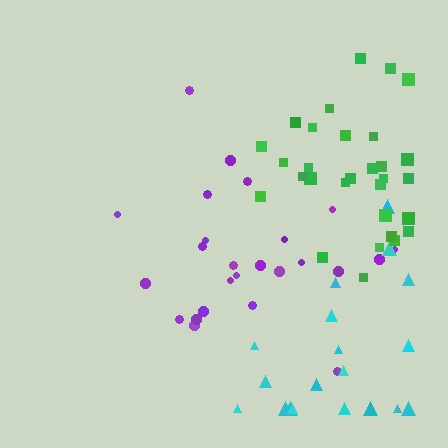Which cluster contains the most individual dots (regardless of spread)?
Green (30).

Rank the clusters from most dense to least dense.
green, purple, cyan.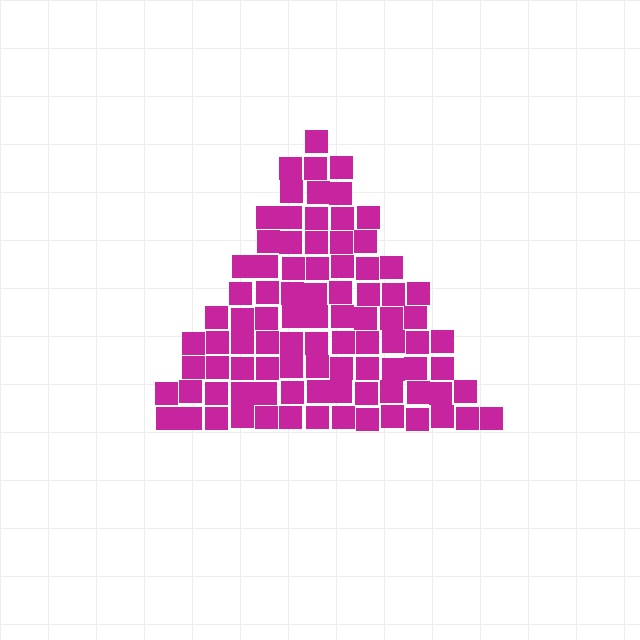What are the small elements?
The small elements are squares.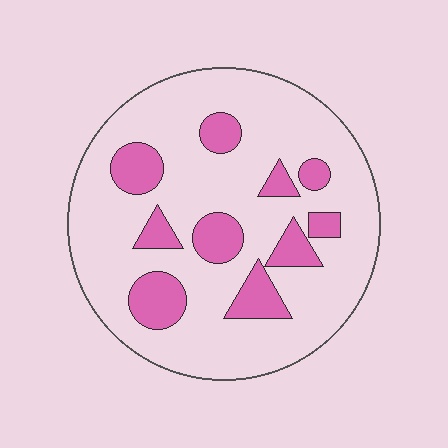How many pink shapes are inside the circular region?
10.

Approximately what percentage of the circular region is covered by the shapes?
Approximately 20%.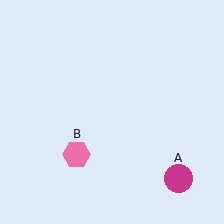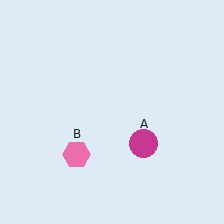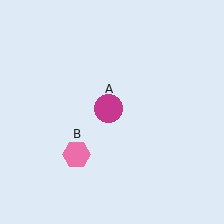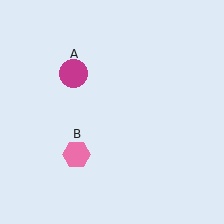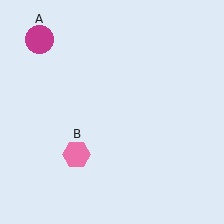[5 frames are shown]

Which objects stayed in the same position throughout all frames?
Pink hexagon (object B) remained stationary.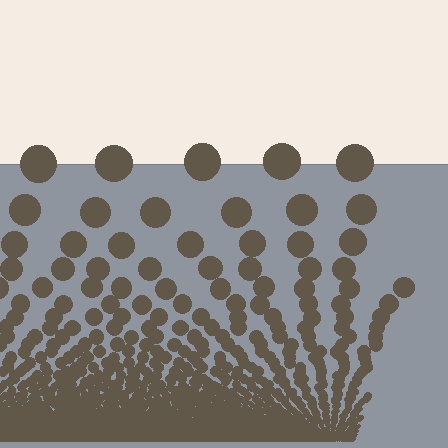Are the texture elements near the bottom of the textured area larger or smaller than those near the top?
Smaller. The gradient is inverted — elements near the bottom are smaller and denser.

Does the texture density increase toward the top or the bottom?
Density increases toward the bottom.